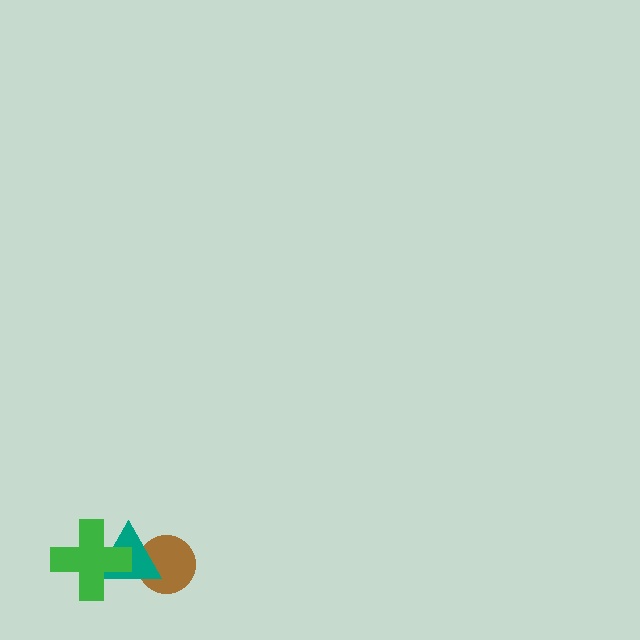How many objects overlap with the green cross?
1 object overlaps with the green cross.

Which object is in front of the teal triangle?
The green cross is in front of the teal triangle.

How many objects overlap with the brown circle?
1 object overlaps with the brown circle.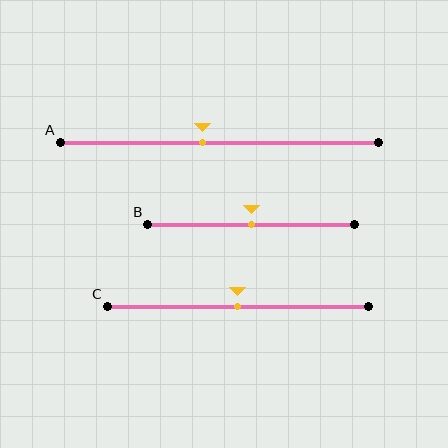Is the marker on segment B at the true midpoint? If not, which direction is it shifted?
Yes, the marker on segment B is at the true midpoint.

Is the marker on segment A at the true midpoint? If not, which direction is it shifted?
No, the marker on segment A is shifted to the left by about 5% of the segment length.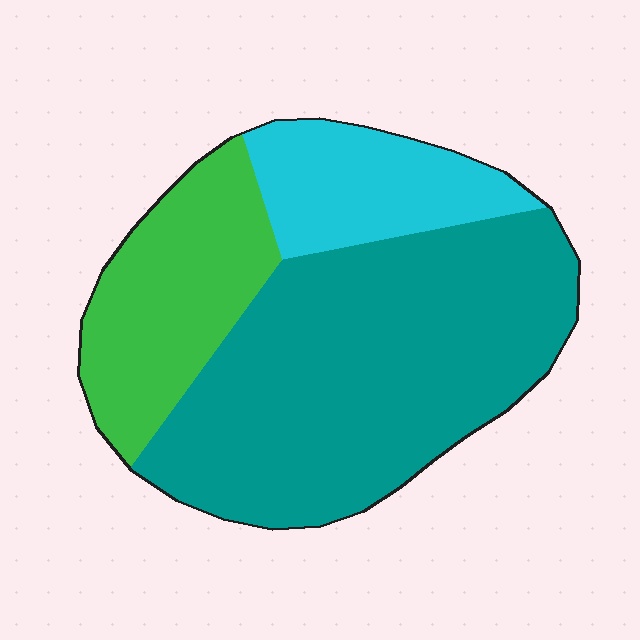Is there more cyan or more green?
Green.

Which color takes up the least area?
Cyan, at roughly 15%.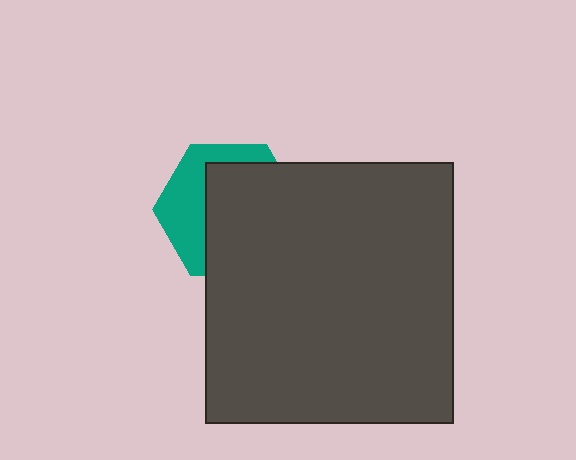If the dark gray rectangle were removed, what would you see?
You would see the complete teal hexagon.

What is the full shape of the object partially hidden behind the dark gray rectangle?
The partially hidden object is a teal hexagon.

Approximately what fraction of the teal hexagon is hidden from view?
Roughly 62% of the teal hexagon is hidden behind the dark gray rectangle.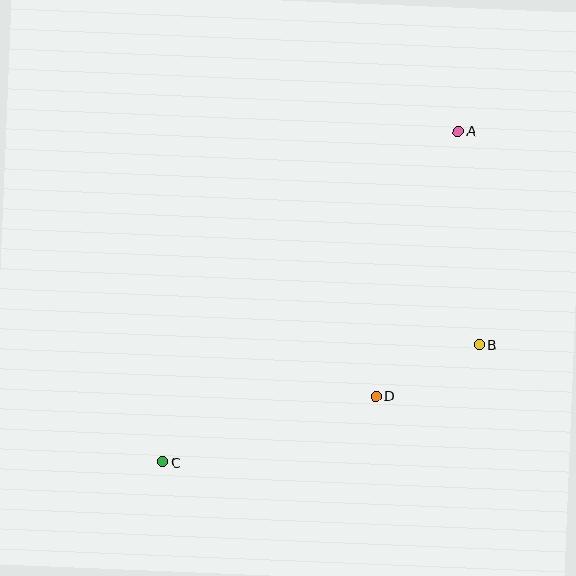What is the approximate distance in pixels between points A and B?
The distance between A and B is approximately 214 pixels.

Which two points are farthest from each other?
Points A and C are farthest from each other.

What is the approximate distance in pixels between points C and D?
The distance between C and D is approximately 223 pixels.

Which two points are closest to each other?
Points B and D are closest to each other.